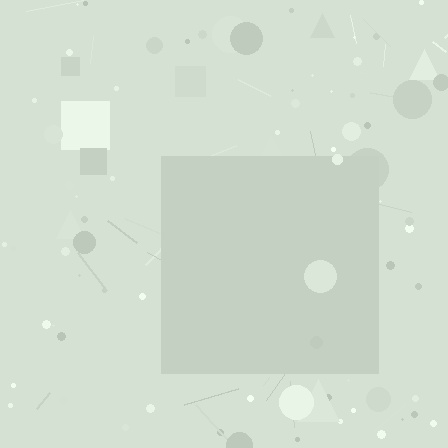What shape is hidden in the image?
A square is hidden in the image.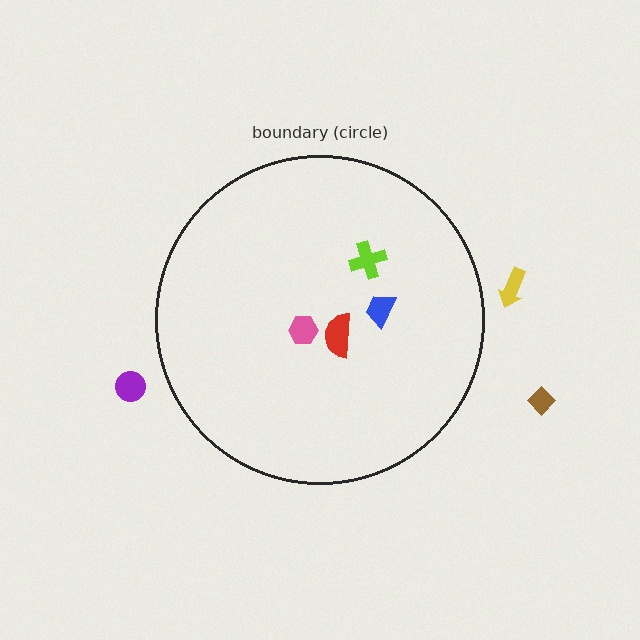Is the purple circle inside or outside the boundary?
Outside.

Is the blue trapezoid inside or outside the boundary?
Inside.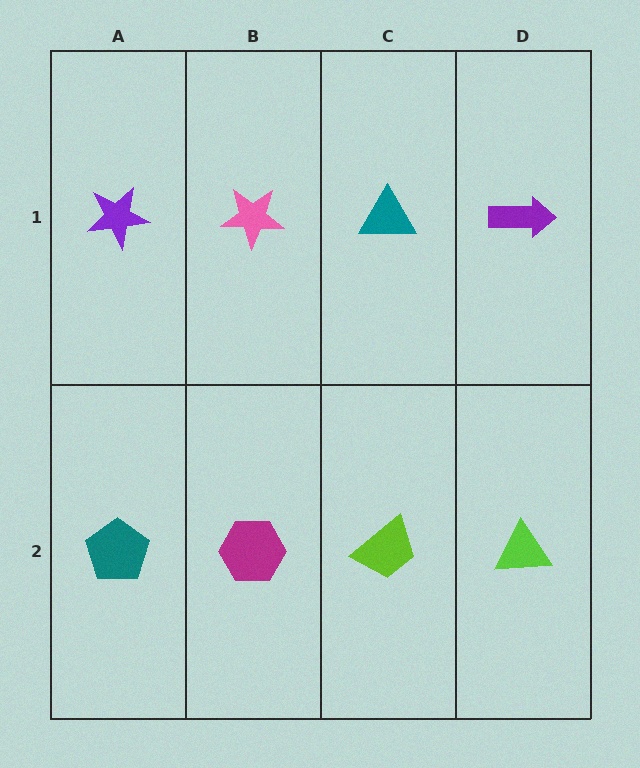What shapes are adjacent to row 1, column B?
A magenta hexagon (row 2, column B), a purple star (row 1, column A), a teal triangle (row 1, column C).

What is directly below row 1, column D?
A lime triangle.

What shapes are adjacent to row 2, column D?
A purple arrow (row 1, column D), a lime trapezoid (row 2, column C).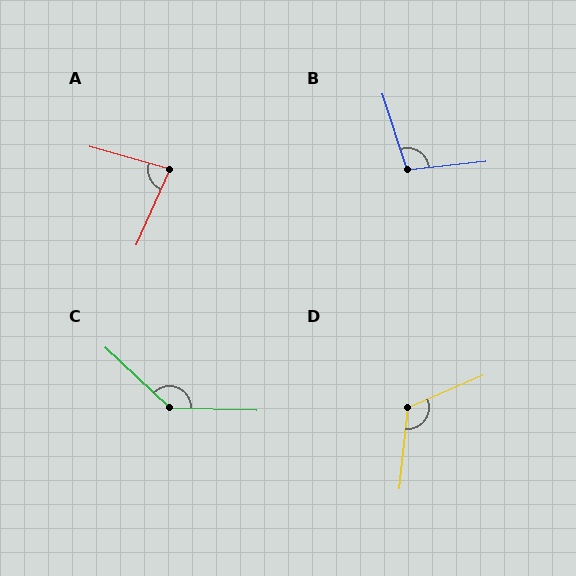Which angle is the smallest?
A, at approximately 82 degrees.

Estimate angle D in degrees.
Approximately 119 degrees.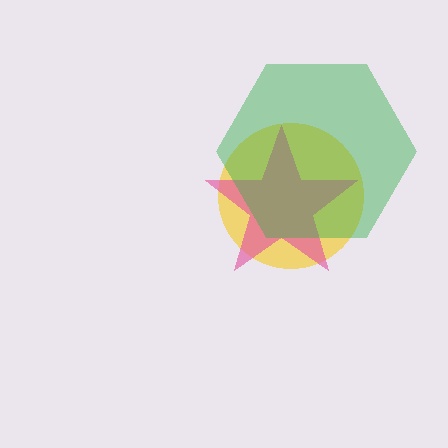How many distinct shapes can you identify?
There are 3 distinct shapes: a yellow circle, a pink star, a green hexagon.